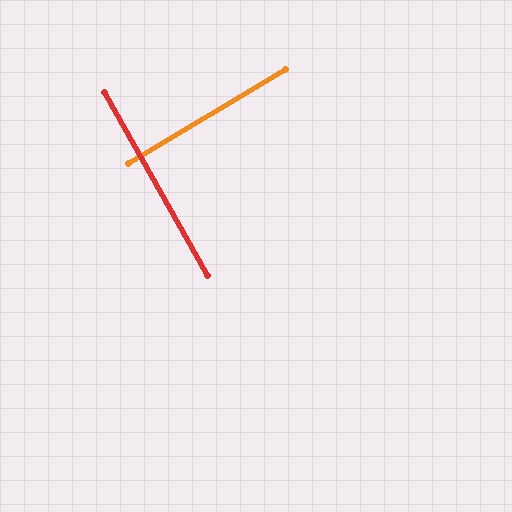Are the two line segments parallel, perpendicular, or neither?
Perpendicular — they meet at approximately 89°.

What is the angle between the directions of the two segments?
Approximately 89 degrees.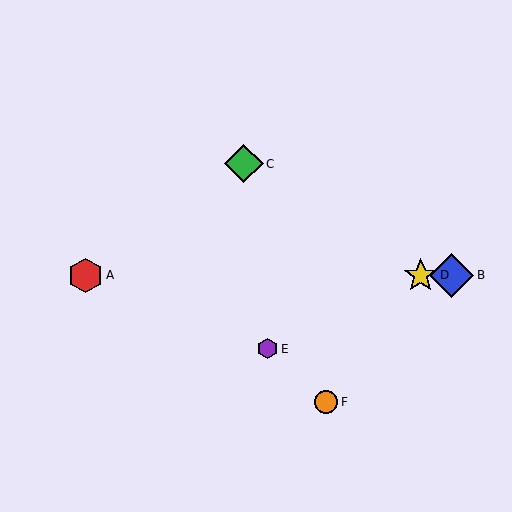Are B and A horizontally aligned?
Yes, both are at y≈275.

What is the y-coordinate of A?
Object A is at y≈275.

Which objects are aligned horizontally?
Objects A, B, D are aligned horizontally.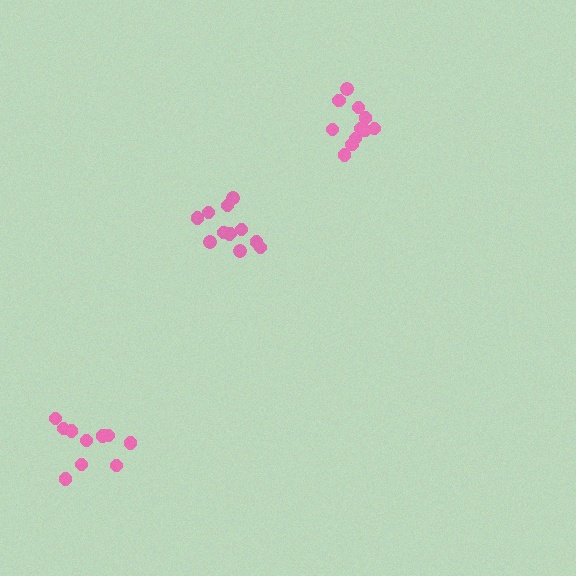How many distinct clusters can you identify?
There are 3 distinct clusters.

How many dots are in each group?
Group 1: 11 dots, Group 2: 12 dots, Group 3: 10 dots (33 total).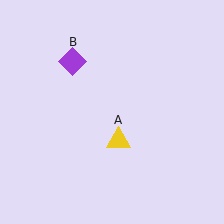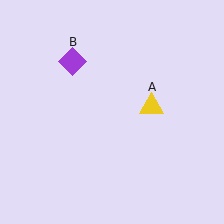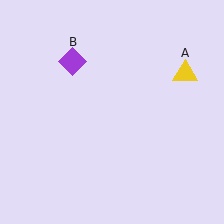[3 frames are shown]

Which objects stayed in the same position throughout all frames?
Purple diamond (object B) remained stationary.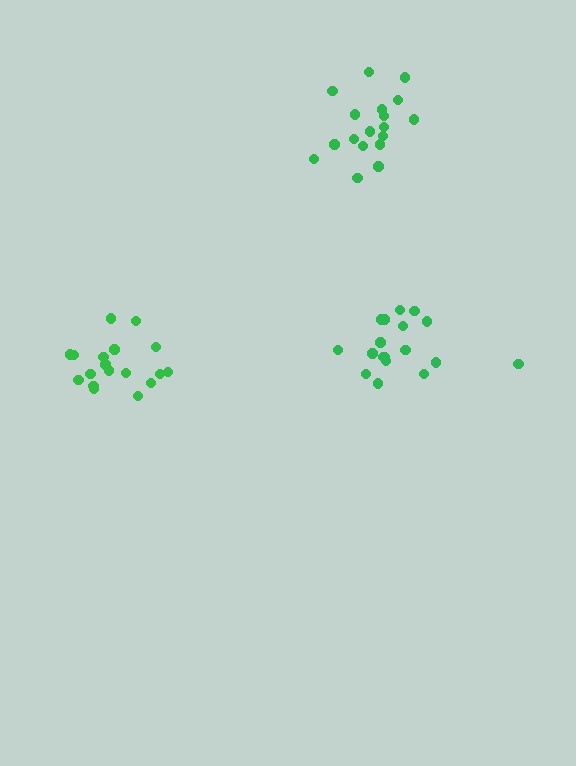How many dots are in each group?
Group 1: 18 dots, Group 2: 18 dots, Group 3: 18 dots (54 total).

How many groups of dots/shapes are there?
There are 3 groups.